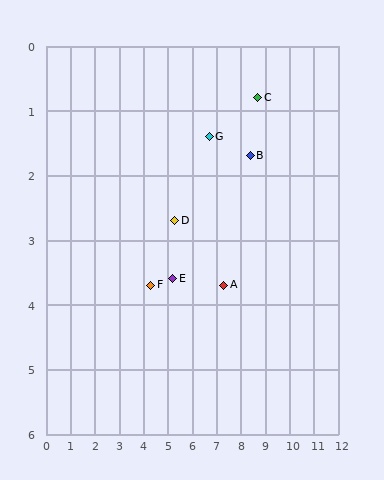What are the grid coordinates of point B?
Point B is at approximately (8.4, 1.7).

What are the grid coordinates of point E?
Point E is at approximately (5.2, 3.6).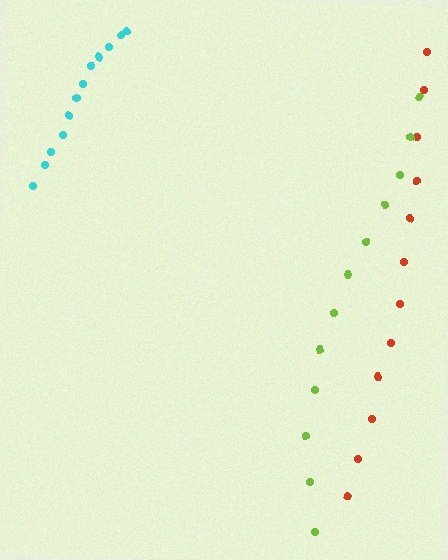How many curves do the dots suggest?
There are 3 distinct paths.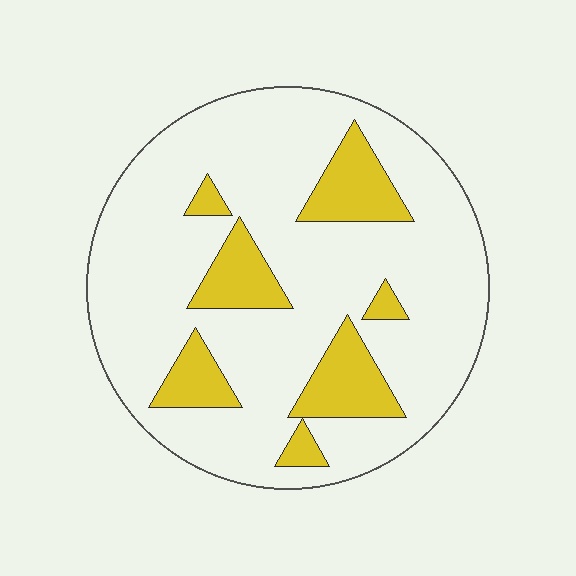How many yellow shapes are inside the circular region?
7.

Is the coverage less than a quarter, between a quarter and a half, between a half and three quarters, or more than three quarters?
Less than a quarter.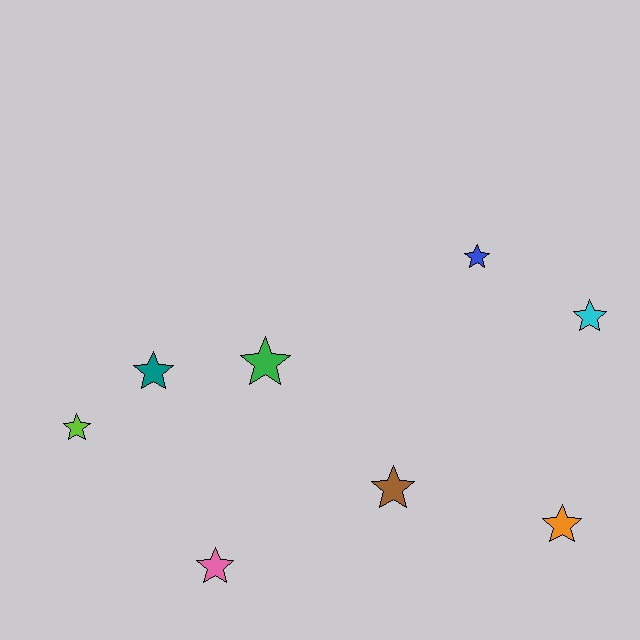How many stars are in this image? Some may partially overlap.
There are 8 stars.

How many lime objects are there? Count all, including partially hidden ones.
There is 1 lime object.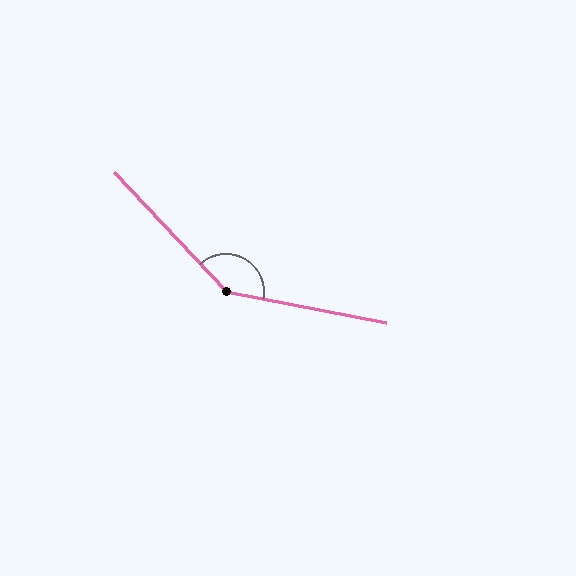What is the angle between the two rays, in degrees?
Approximately 144 degrees.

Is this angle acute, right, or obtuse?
It is obtuse.